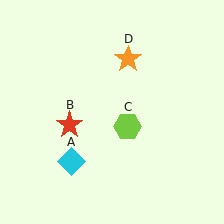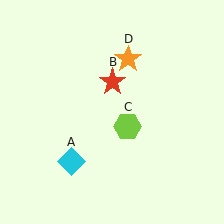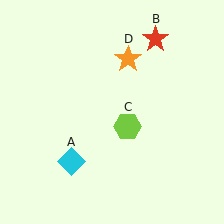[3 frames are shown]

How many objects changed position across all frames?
1 object changed position: red star (object B).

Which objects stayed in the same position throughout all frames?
Cyan diamond (object A) and lime hexagon (object C) and orange star (object D) remained stationary.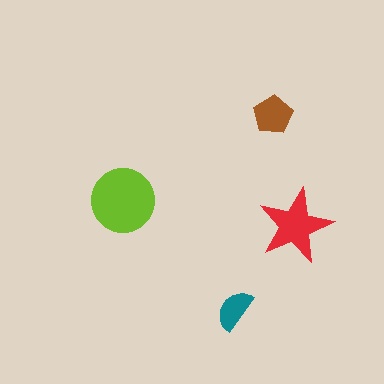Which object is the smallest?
The teal semicircle.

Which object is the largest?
The lime circle.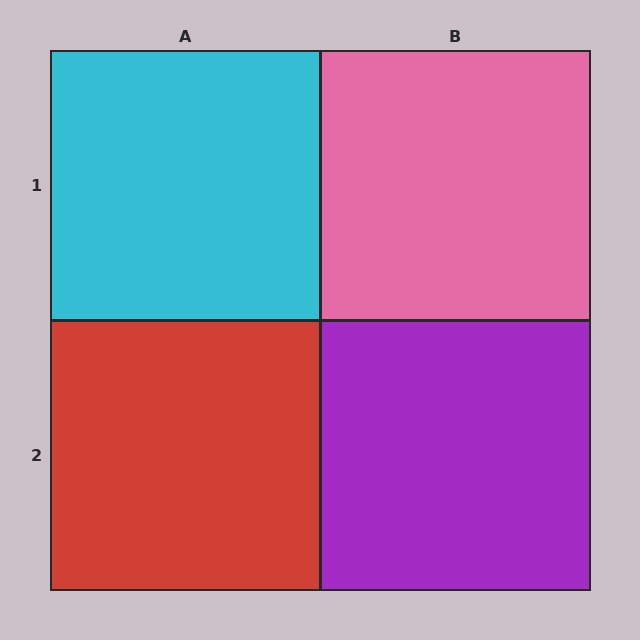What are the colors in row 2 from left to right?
Red, purple.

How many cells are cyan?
1 cell is cyan.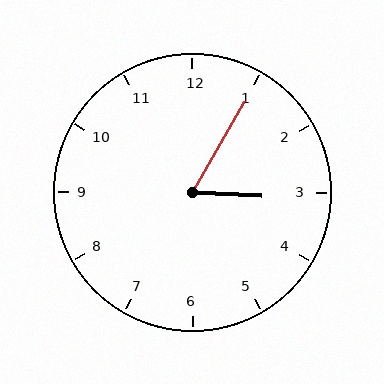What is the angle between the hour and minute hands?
Approximately 62 degrees.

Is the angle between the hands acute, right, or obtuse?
It is acute.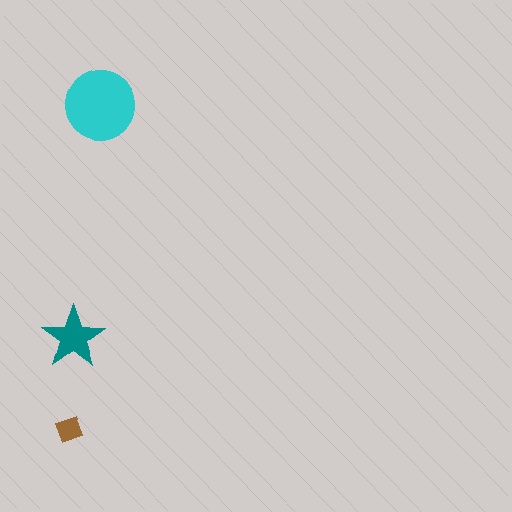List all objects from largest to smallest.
The cyan circle, the teal star, the brown diamond.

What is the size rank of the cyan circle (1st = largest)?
1st.